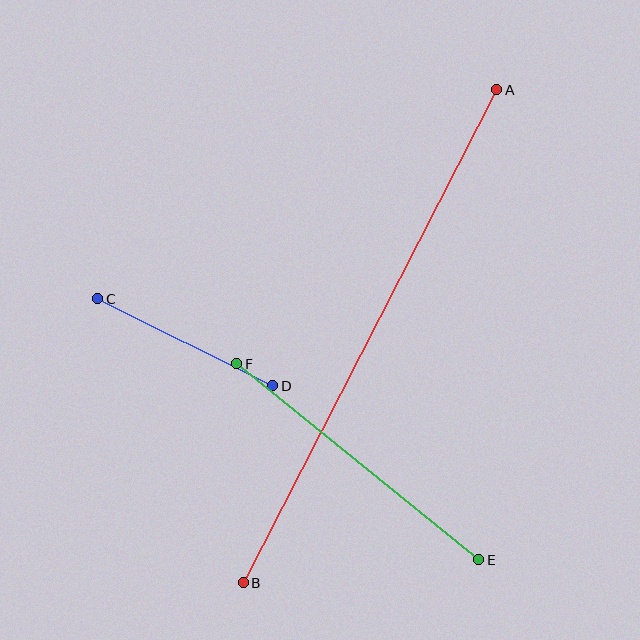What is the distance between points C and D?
The distance is approximately 195 pixels.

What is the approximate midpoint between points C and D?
The midpoint is at approximately (185, 342) pixels.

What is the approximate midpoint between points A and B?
The midpoint is at approximately (370, 336) pixels.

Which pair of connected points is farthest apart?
Points A and B are farthest apart.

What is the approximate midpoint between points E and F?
The midpoint is at approximately (358, 462) pixels.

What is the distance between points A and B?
The distance is approximately 554 pixels.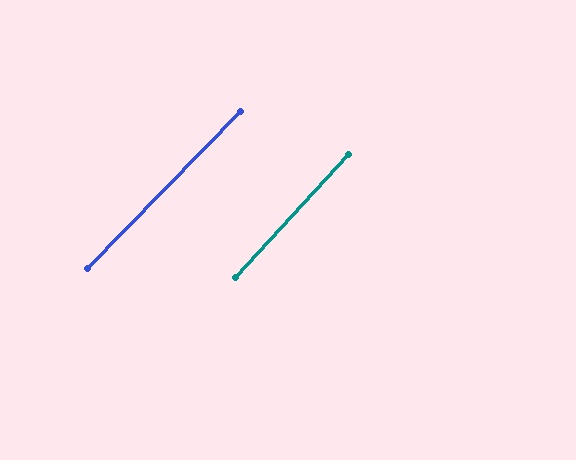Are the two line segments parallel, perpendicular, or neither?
Parallel — their directions differ by only 1.8°.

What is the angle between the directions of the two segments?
Approximately 2 degrees.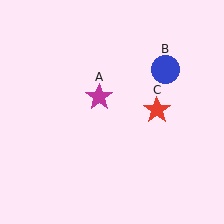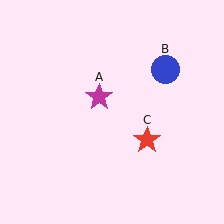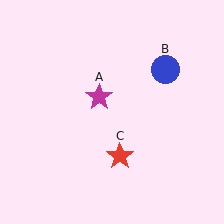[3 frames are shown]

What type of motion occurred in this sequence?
The red star (object C) rotated clockwise around the center of the scene.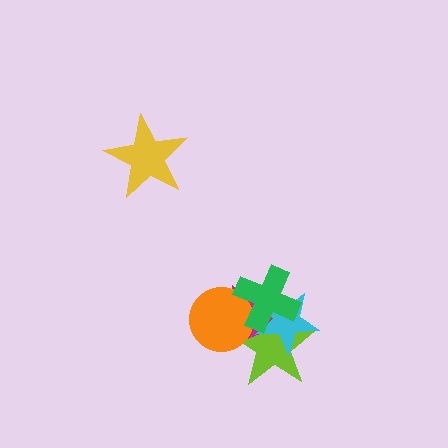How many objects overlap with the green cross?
4 objects overlap with the green cross.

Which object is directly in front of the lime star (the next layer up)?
The magenta triangle is directly in front of the lime star.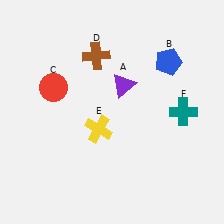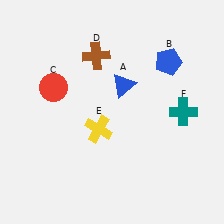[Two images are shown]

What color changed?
The triangle (A) changed from purple in Image 1 to blue in Image 2.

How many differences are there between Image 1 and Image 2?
There is 1 difference between the two images.